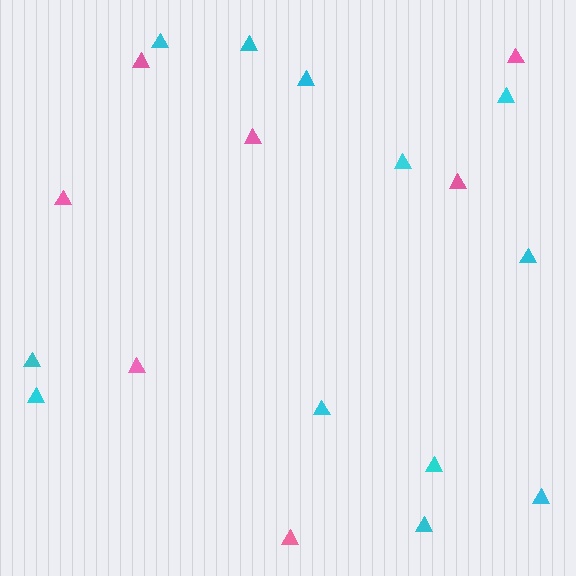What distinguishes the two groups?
There are 2 groups: one group of cyan triangles (12) and one group of pink triangles (7).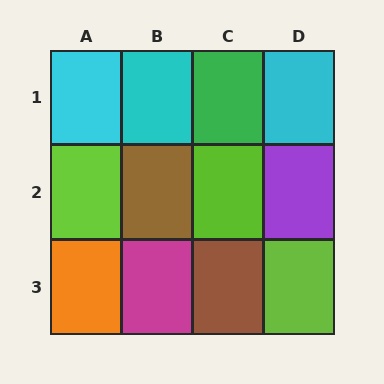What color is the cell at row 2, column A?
Lime.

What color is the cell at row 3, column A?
Orange.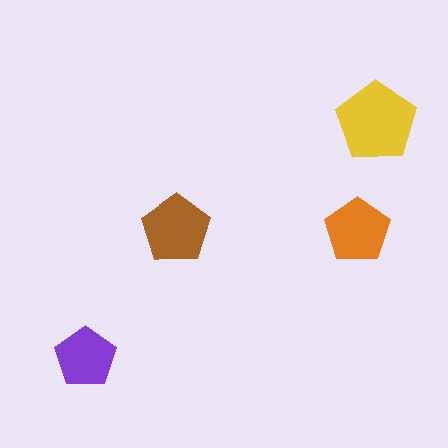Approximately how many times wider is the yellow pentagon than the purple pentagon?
About 1.5 times wider.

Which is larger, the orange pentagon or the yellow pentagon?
The yellow one.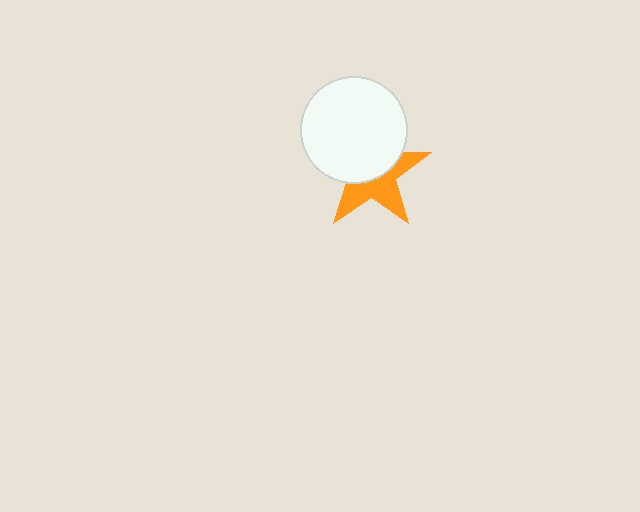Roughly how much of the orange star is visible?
About half of it is visible (roughly 47%).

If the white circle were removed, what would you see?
You would see the complete orange star.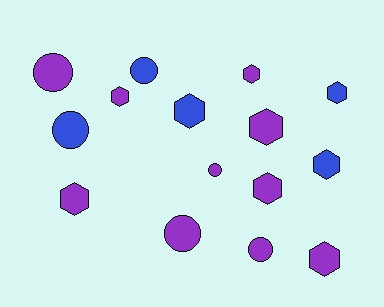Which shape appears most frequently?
Hexagon, with 9 objects.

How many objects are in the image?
There are 15 objects.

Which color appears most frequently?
Purple, with 10 objects.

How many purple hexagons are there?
There are 6 purple hexagons.